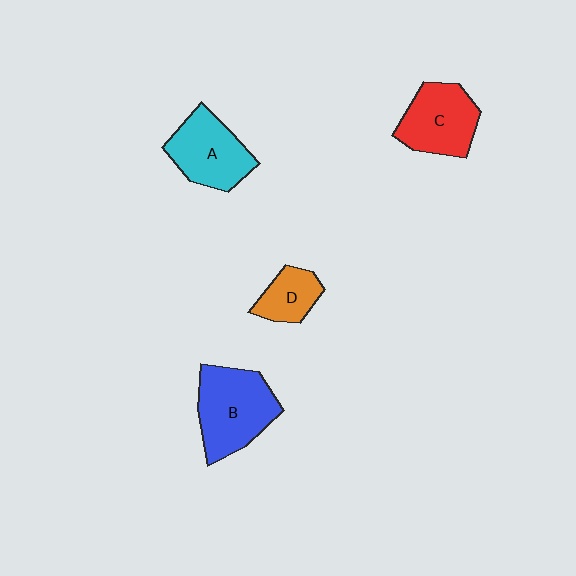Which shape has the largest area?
Shape B (blue).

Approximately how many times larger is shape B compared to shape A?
Approximately 1.2 times.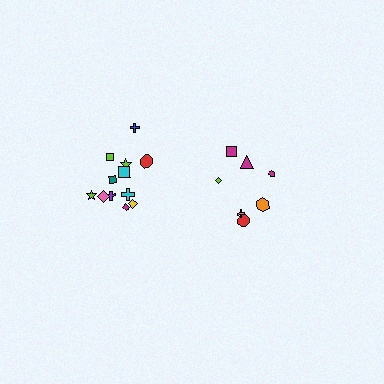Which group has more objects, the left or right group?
The left group.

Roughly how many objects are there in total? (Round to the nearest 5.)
Roughly 20 objects in total.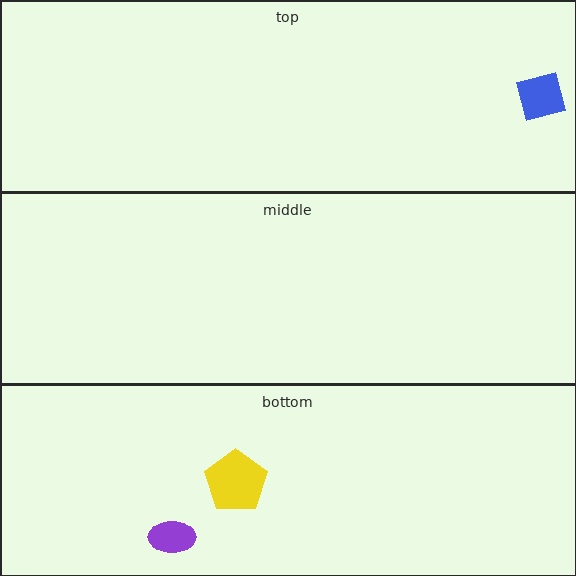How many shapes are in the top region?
1.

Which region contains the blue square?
The top region.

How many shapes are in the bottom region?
2.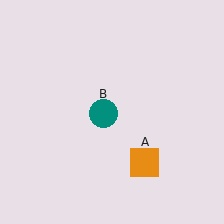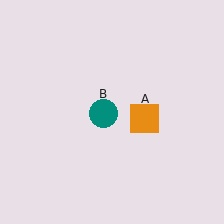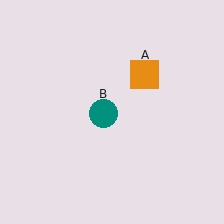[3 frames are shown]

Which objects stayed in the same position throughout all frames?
Teal circle (object B) remained stationary.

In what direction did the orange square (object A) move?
The orange square (object A) moved up.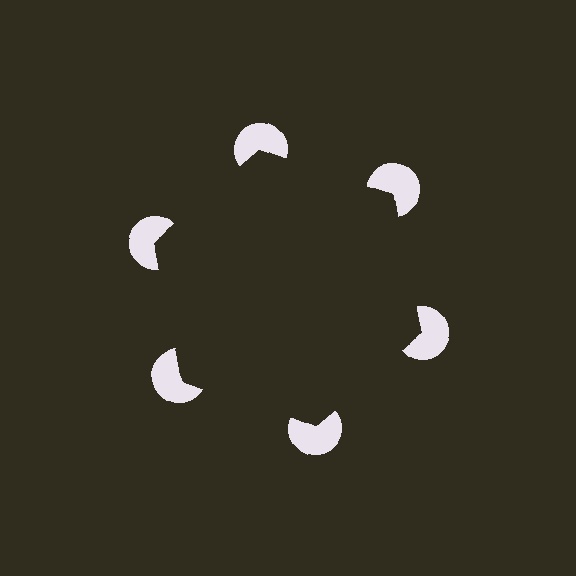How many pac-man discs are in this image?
There are 6 — one at each vertex of the illusory hexagon.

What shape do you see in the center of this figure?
An illusory hexagon — its edges are inferred from the aligned wedge cuts in the pac-man discs, not physically drawn.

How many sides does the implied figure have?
6 sides.